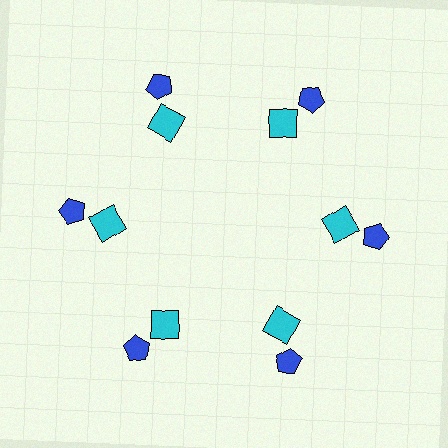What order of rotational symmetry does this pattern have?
This pattern has 6-fold rotational symmetry.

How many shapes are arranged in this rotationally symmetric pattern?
There are 12 shapes, arranged in 6 groups of 2.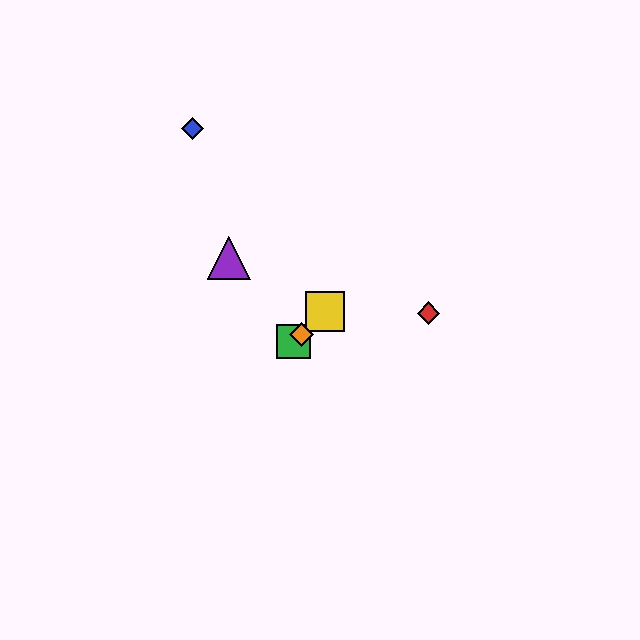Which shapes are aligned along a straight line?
The green square, the yellow square, the orange diamond are aligned along a straight line.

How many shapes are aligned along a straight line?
3 shapes (the green square, the yellow square, the orange diamond) are aligned along a straight line.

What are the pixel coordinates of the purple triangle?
The purple triangle is at (229, 258).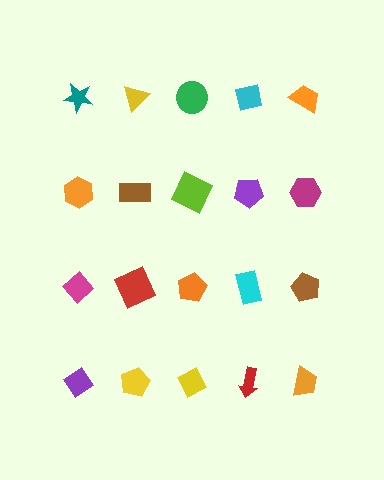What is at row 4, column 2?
A yellow pentagon.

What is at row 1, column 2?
A yellow triangle.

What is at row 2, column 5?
A magenta hexagon.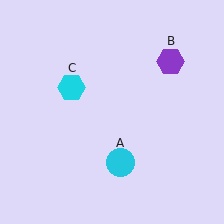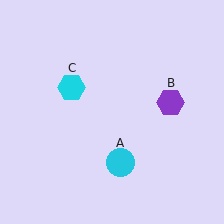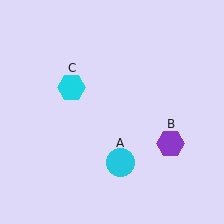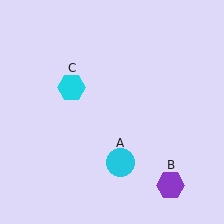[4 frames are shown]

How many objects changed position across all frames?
1 object changed position: purple hexagon (object B).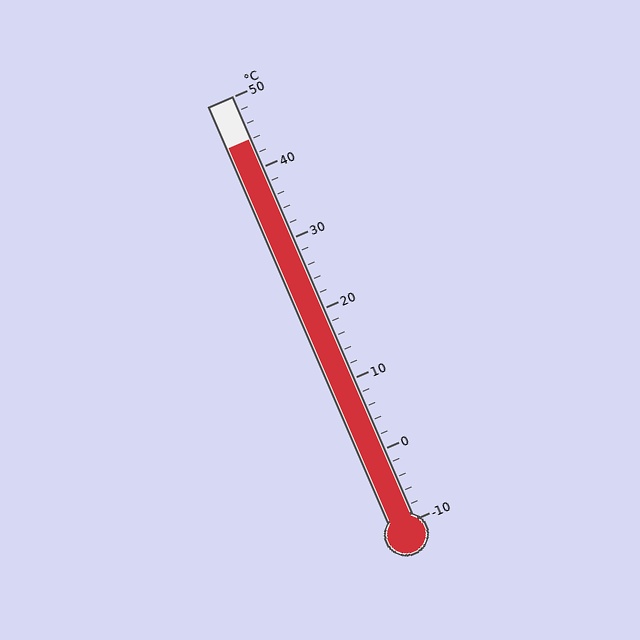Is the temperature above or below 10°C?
The temperature is above 10°C.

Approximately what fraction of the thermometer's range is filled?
The thermometer is filled to approximately 90% of its range.